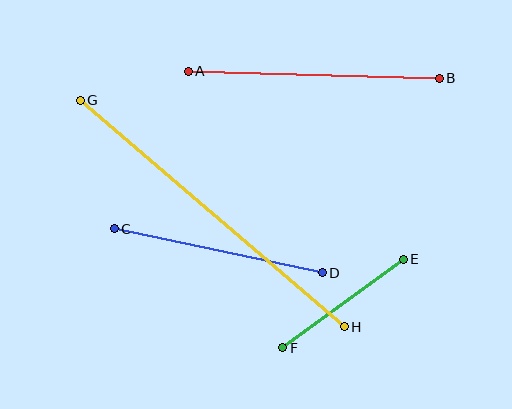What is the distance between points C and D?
The distance is approximately 213 pixels.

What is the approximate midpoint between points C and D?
The midpoint is at approximately (218, 251) pixels.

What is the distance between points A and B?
The distance is approximately 251 pixels.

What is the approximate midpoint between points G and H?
The midpoint is at approximately (212, 214) pixels.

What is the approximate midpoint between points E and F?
The midpoint is at approximately (343, 304) pixels.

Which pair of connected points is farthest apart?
Points G and H are farthest apart.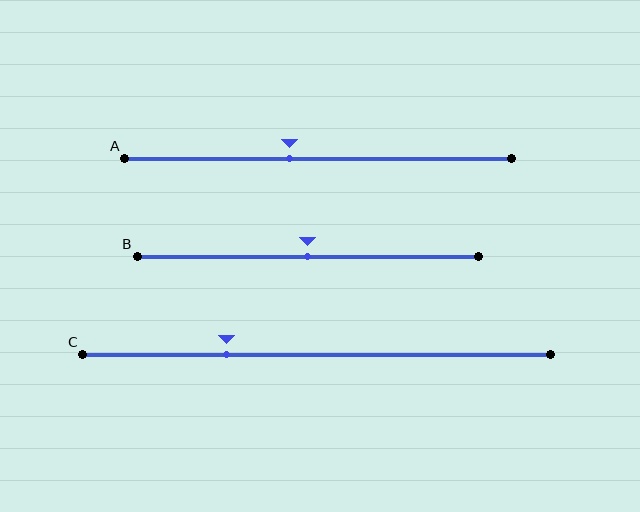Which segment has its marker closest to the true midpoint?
Segment B has its marker closest to the true midpoint.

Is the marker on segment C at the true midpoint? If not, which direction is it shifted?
No, the marker on segment C is shifted to the left by about 19% of the segment length.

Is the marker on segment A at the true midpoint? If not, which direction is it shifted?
No, the marker on segment A is shifted to the left by about 7% of the segment length.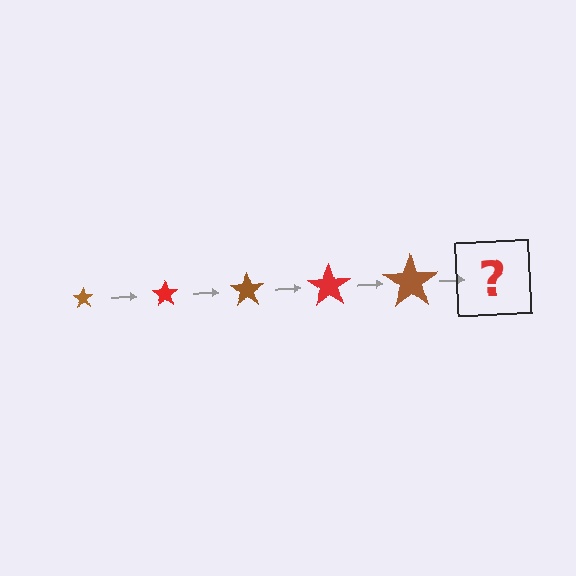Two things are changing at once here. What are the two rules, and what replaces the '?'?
The two rules are that the star grows larger each step and the color cycles through brown and red. The '?' should be a red star, larger than the previous one.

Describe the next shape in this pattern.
It should be a red star, larger than the previous one.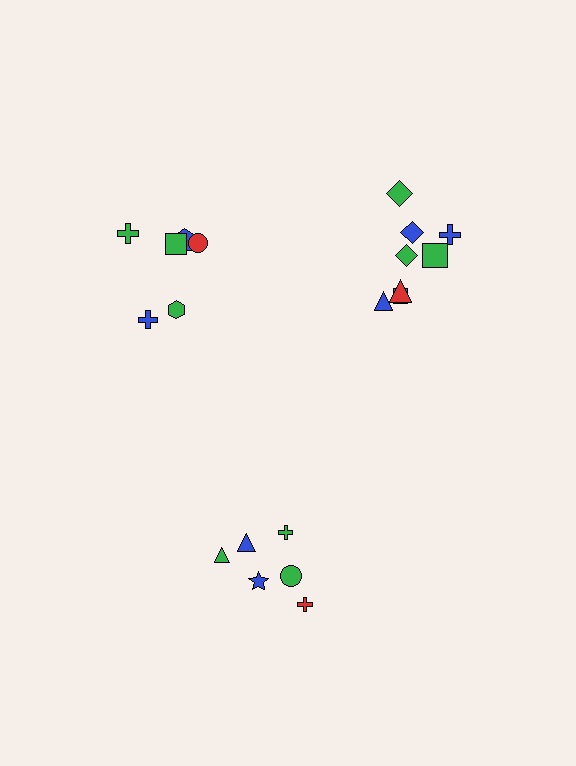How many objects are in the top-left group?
There are 6 objects.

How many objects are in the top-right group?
There are 8 objects.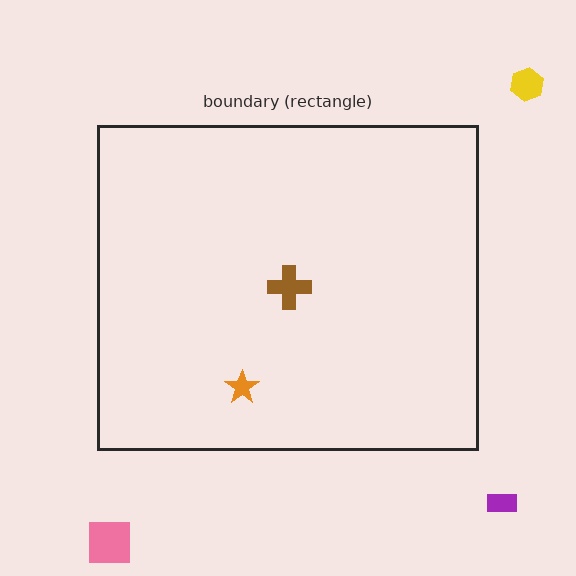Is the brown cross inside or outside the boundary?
Inside.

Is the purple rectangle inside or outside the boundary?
Outside.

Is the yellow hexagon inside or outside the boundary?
Outside.